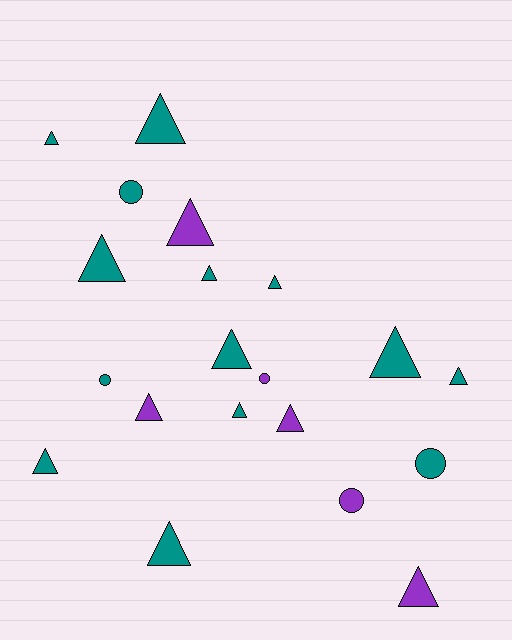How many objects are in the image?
There are 20 objects.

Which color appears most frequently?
Teal, with 14 objects.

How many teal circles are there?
There are 3 teal circles.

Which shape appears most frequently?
Triangle, with 15 objects.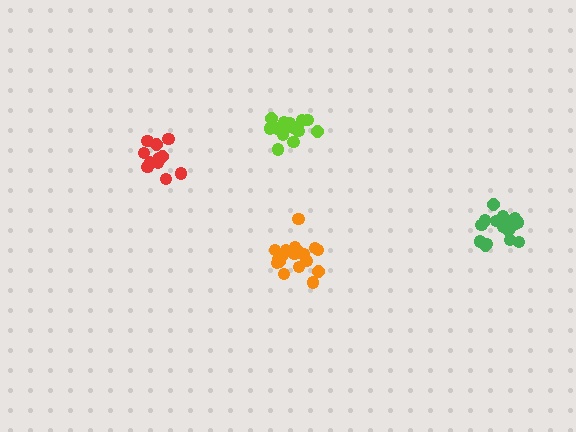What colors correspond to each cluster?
The clusters are colored: lime, red, green, orange.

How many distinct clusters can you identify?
There are 4 distinct clusters.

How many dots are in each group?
Group 1: 14 dots, Group 2: 12 dots, Group 3: 16 dots, Group 4: 18 dots (60 total).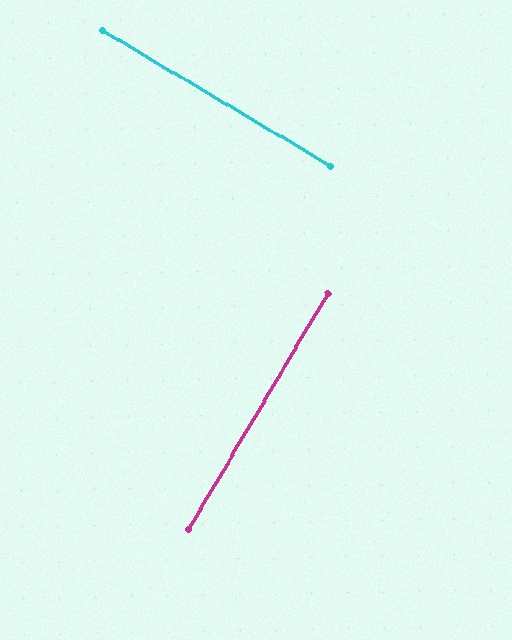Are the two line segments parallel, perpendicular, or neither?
Perpendicular — they meet at approximately 90°.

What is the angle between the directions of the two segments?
Approximately 90 degrees.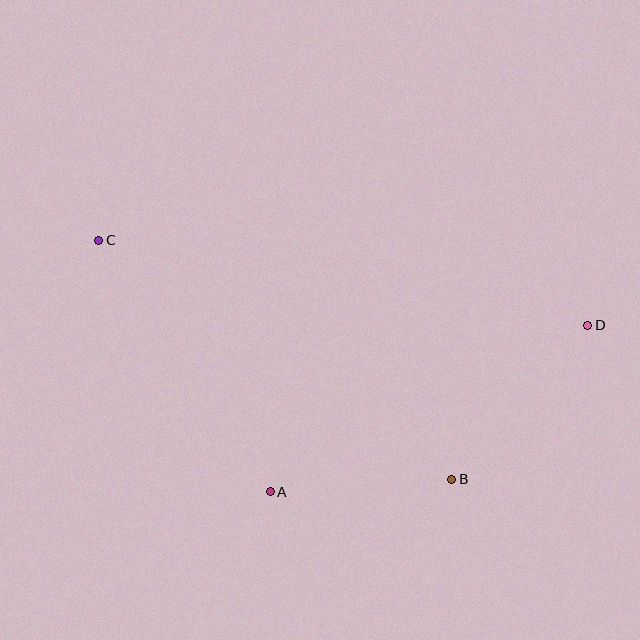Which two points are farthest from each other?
Points C and D are farthest from each other.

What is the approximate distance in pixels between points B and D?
The distance between B and D is approximately 206 pixels.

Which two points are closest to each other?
Points A and B are closest to each other.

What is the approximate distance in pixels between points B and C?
The distance between B and C is approximately 427 pixels.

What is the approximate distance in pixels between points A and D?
The distance between A and D is approximately 358 pixels.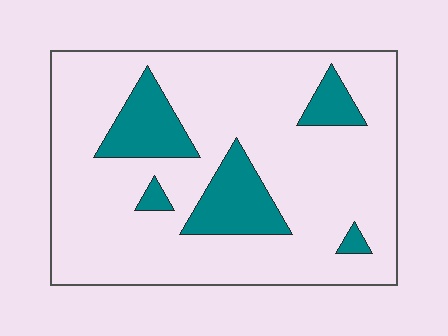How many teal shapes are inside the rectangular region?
5.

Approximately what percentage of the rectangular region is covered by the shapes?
Approximately 20%.